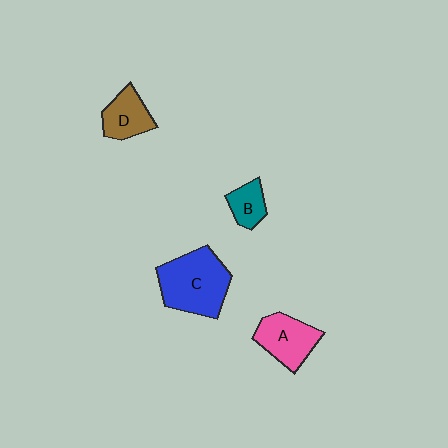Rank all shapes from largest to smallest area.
From largest to smallest: C (blue), A (pink), D (brown), B (teal).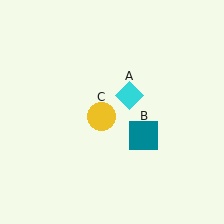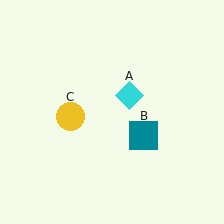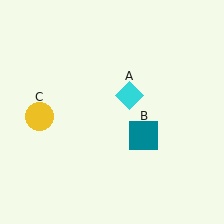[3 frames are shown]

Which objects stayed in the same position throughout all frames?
Cyan diamond (object A) and teal square (object B) remained stationary.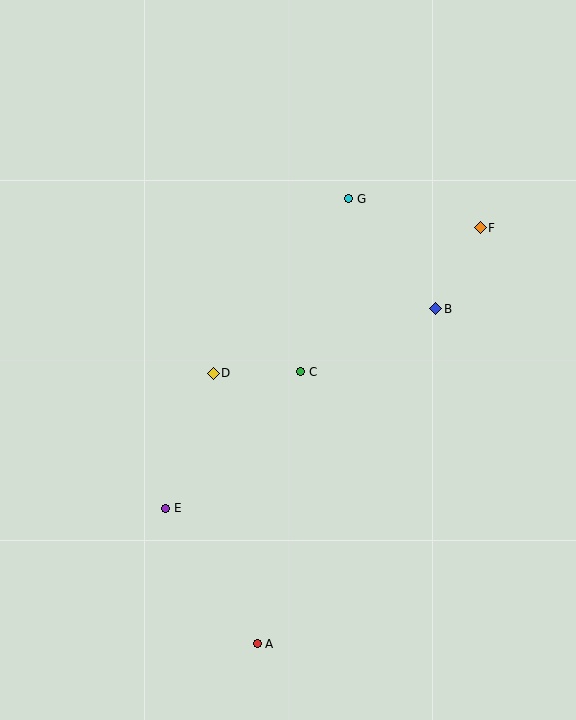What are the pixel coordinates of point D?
Point D is at (213, 373).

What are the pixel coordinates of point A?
Point A is at (257, 644).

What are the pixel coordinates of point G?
Point G is at (349, 199).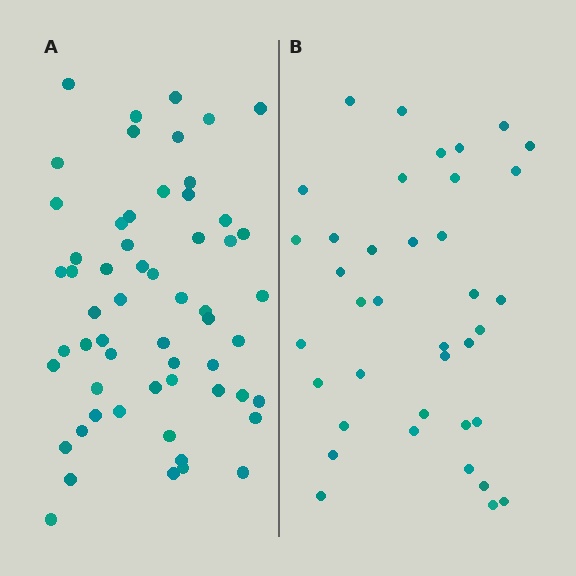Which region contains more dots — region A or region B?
Region A (the left region) has more dots.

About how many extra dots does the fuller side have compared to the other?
Region A has approximately 20 more dots than region B.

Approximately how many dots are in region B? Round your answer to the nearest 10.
About 40 dots. (The exact count is 38, which rounds to 40.)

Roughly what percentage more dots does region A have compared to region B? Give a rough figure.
About 55% more.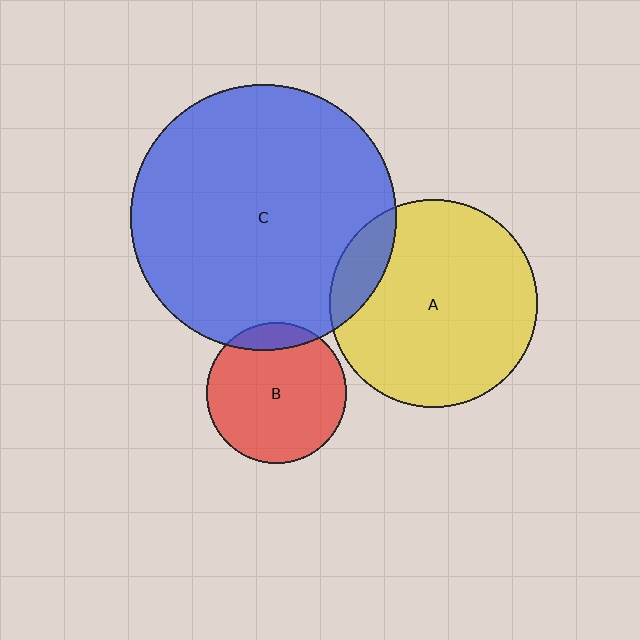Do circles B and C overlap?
Yes.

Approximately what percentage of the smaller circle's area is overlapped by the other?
Approximately 10%.